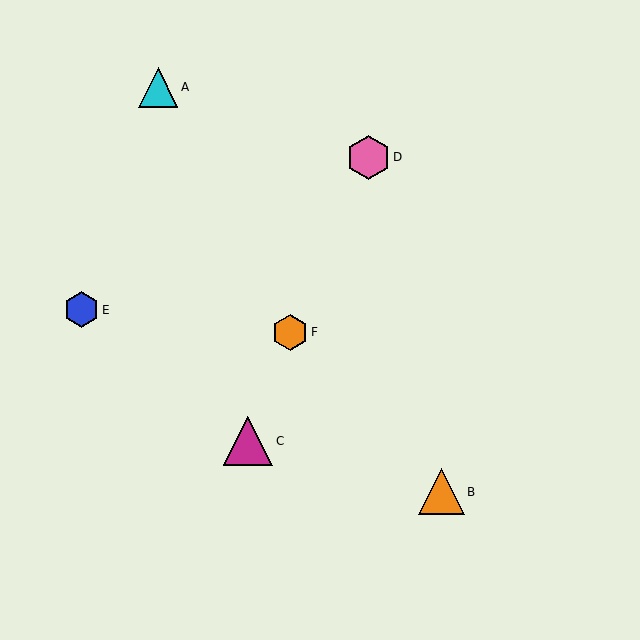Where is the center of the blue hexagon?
The center of the blue hexagon is at (82, 310).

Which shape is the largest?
The magenta triangle (labeled C) is the largest.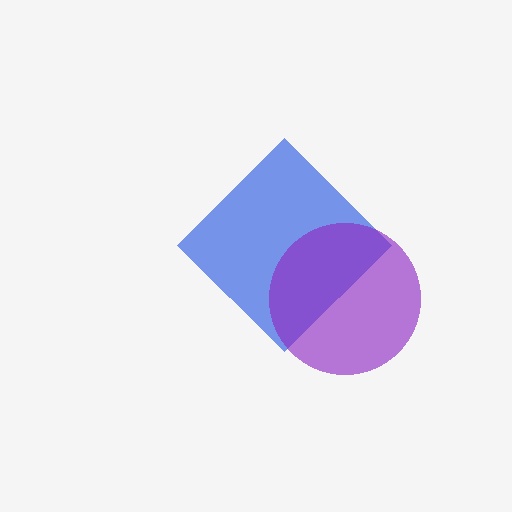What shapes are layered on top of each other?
The layered shapes are: a blue diamond, a purple circle.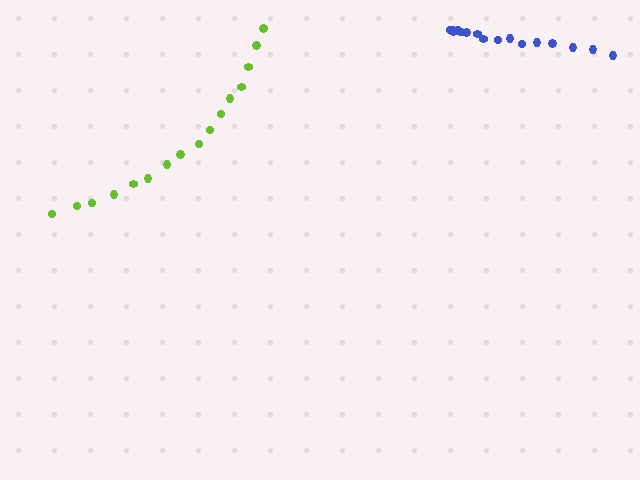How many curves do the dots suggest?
There are 2 distinct paths.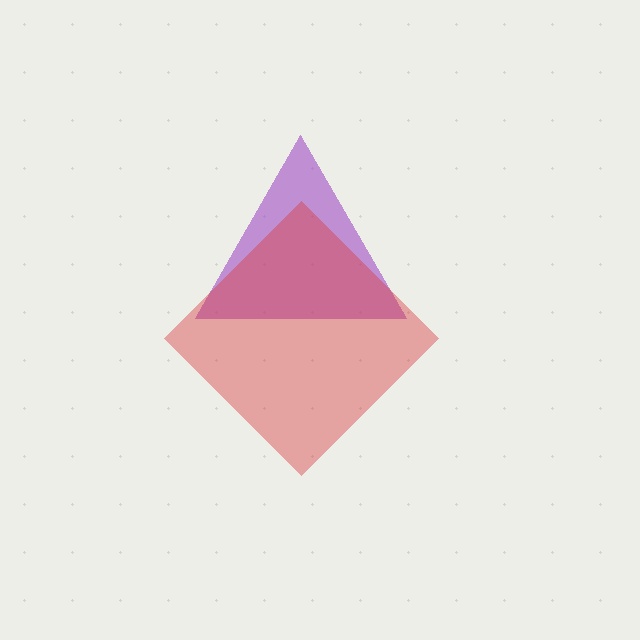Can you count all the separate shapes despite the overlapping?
Yes, there are 2 separate shapes.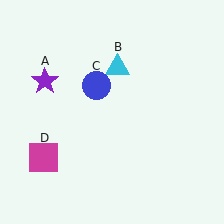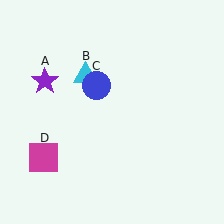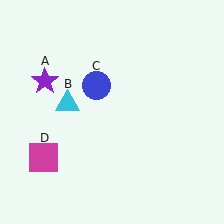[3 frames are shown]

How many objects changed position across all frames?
1 object changed position: cyan triangle (object B).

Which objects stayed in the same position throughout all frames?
Purple star (object A) and blue circle (object C) and magenta square (object D) remained stationary.